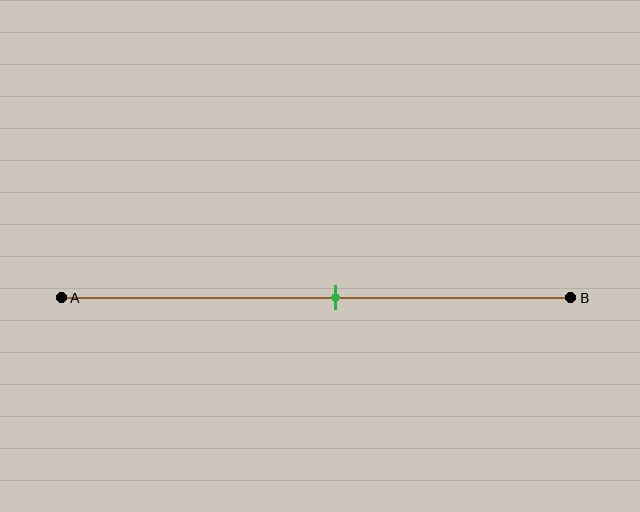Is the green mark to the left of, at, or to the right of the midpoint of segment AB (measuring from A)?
The green mark is to the right of the midpoint of segment AB.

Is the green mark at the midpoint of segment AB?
No, the mark is at about 55% from A, not at the 50% midpoint.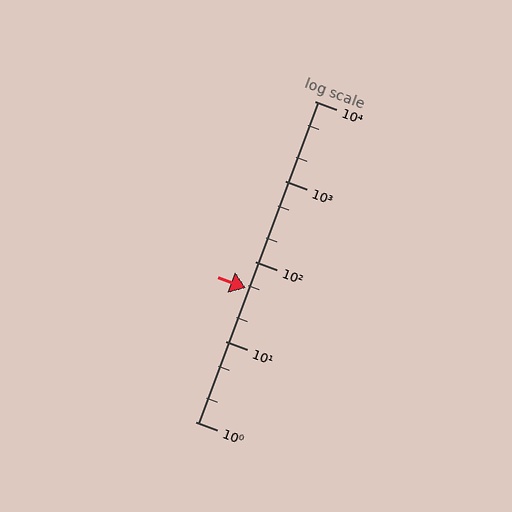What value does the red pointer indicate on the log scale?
The pointer indicates approximately 47.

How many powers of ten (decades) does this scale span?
The scale spans 4 decades, from 1 to 10000.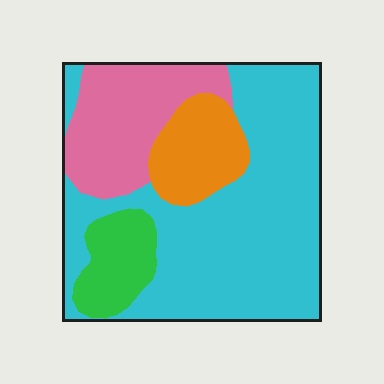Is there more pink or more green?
Pink.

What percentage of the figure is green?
Green covers 10% of the figure.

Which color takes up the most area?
Cyan, at roughly 55%.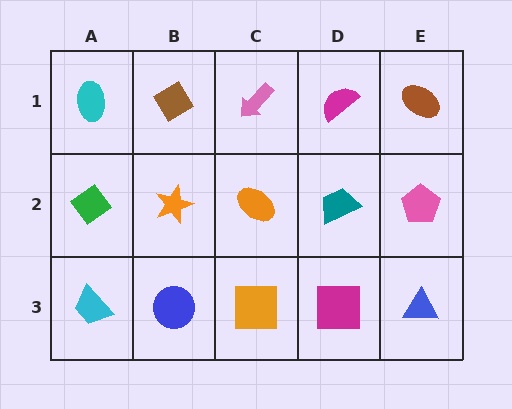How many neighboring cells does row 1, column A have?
2.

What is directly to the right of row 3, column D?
A blue triangle.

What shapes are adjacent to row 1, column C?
An orange ellipse (row 2, column C), a brown diamond (row 1, column B), a magenta semicircle (row 1, column D).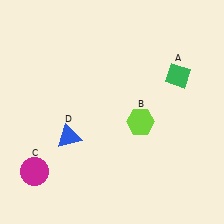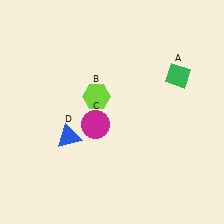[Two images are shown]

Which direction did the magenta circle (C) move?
The magenta circle (C) moved right.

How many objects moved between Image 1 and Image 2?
2 objects moved between the two images.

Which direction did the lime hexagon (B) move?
The lime hexagon (B) moved left.